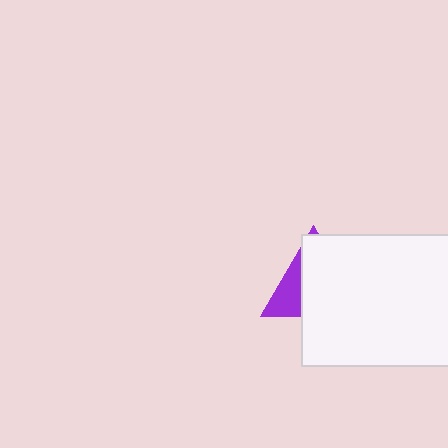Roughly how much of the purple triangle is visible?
A small part of it is visible (roughly 32%).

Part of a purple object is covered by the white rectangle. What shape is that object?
It is a triangle.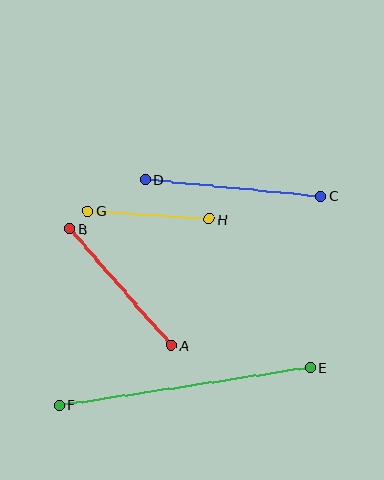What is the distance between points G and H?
The distance is approximately 122 pixels.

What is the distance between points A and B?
The distance is approximately 154 pixels.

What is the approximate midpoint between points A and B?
The midpoint is at approximately (121, 287) pixels.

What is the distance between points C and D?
The distance is approximately 176 pixels.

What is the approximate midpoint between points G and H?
The midpoint is at approximately (149, 215) pixels.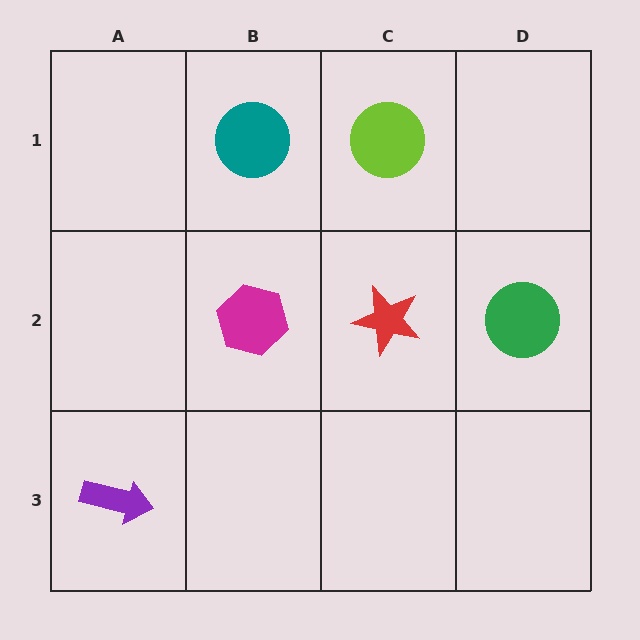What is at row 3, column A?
A purple arrow.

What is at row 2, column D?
A green circle.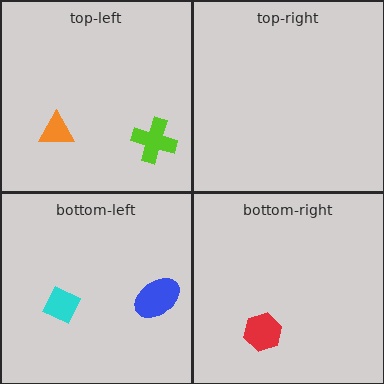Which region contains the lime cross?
The top-left region.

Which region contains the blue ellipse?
The bottom-left region.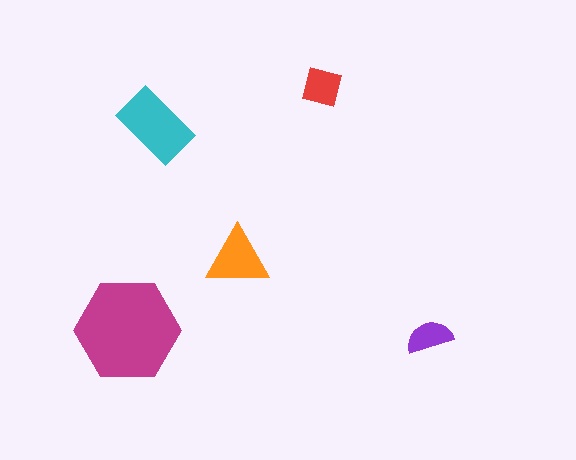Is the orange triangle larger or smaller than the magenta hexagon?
Smaller.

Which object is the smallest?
The purple semicircle.